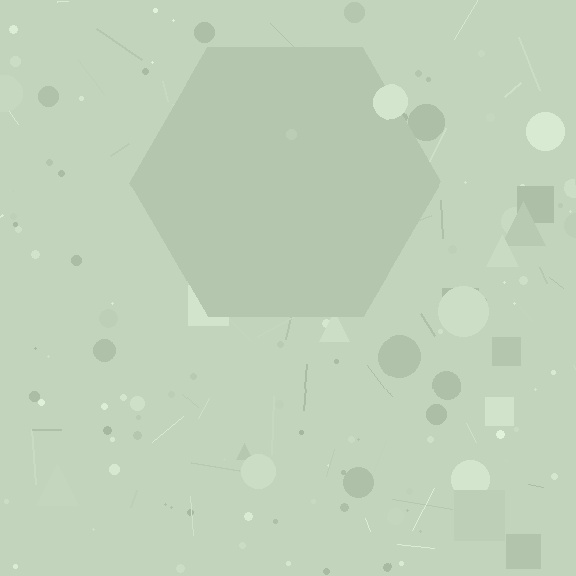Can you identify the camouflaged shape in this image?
The camouflaged shape is a hexagon.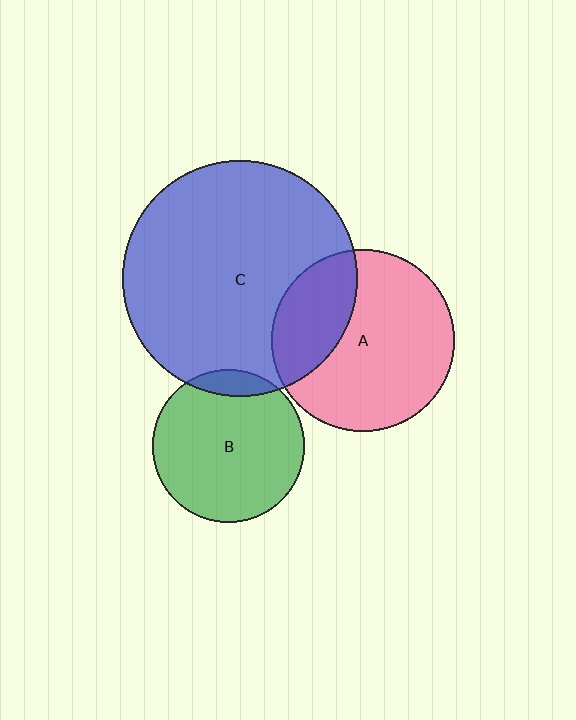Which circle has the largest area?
Circle C (blue).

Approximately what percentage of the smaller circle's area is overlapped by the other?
Approximately 30%.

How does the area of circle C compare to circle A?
Approximately 1.7 times.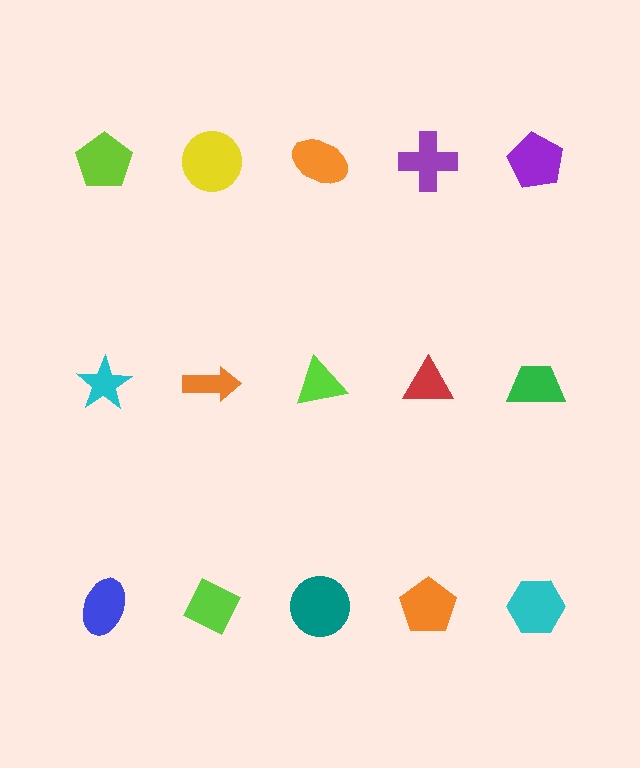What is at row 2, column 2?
An orange arrow.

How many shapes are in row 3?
5 shapes.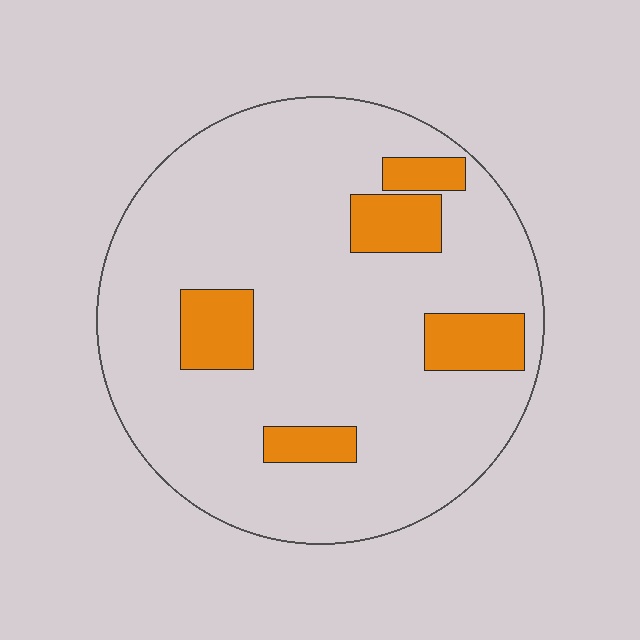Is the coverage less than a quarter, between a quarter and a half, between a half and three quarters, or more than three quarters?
Less than a quarter.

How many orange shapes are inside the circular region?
5.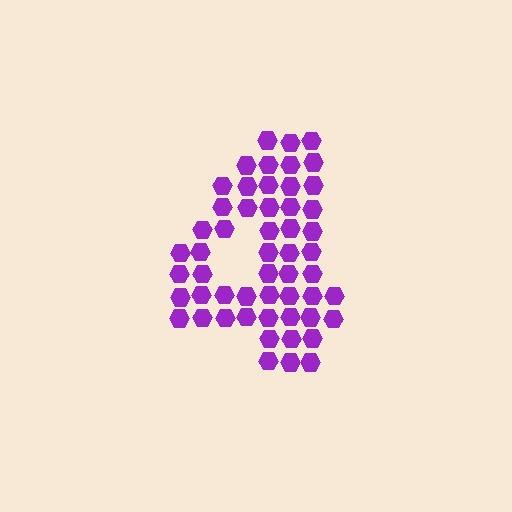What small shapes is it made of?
It is made of small hexagons.